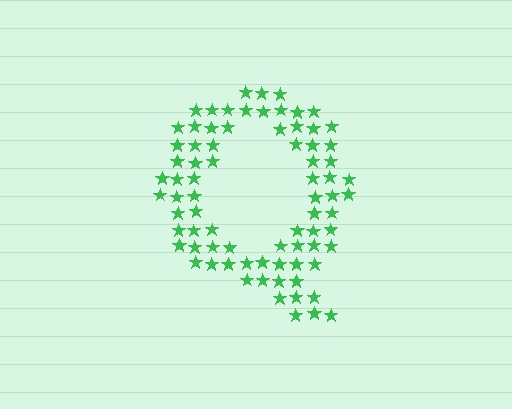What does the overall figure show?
The overall figure shows the letter Q.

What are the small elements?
The small elements are stars.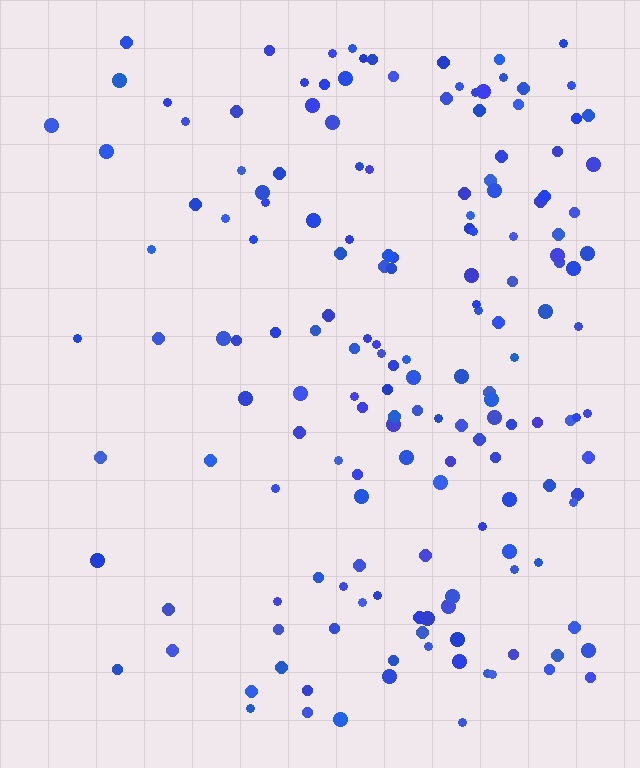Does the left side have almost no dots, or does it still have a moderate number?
Still a moderate number, just noticeably fewer than the right.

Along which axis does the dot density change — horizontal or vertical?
Horizontal.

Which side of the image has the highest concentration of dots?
The right.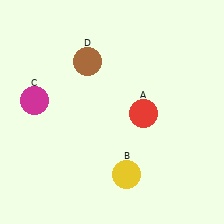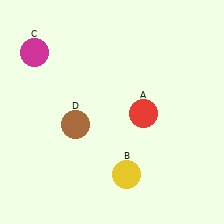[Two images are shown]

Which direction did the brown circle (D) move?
The brown circle (D) moved down.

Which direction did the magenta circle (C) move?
The magenta circle (C) moved up.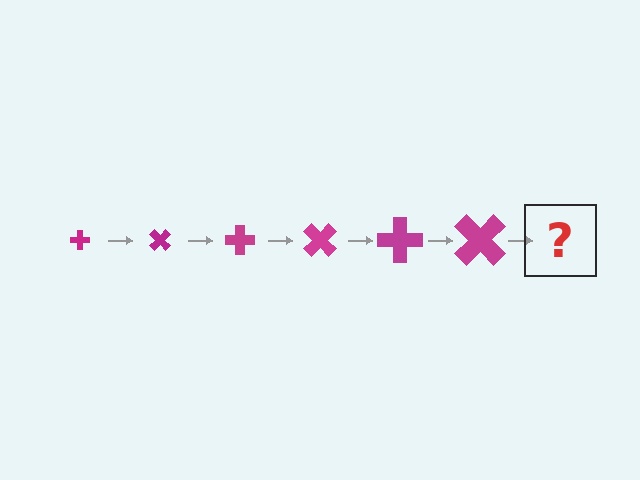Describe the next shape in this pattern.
It should be a cross, larger than the previous one and rotated 270 degrees from the start.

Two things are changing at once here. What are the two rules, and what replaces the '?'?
The two rules are that the cross grows larger each step and it rotates 45 degrees each step. The '?' should be a cross, larger than the previous one and rotated 270 degrees from the start.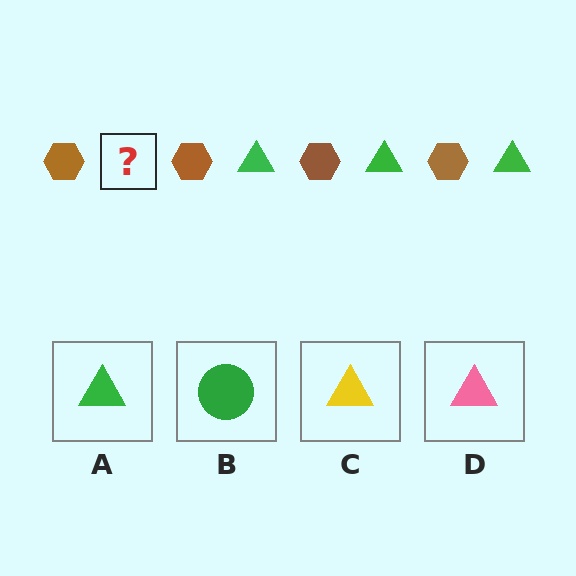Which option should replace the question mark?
Option A.